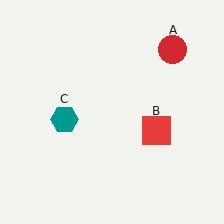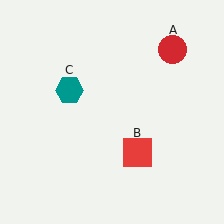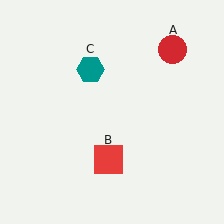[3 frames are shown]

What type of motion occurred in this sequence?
The red square (object B), teal hexagon (object C) rotated clockwise around the center of the scene.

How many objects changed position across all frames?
2 objects changed position: red square (object B), teal hexagon (object C).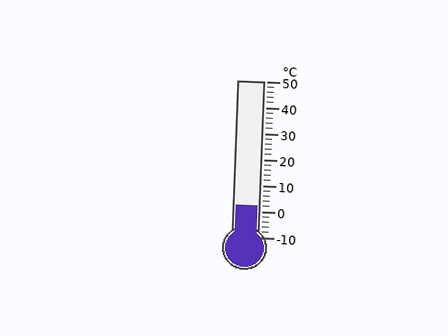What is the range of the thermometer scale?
The thermometer scale ranges from -10°C to 50°C.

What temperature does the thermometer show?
The thermometer shows approximately 2°C.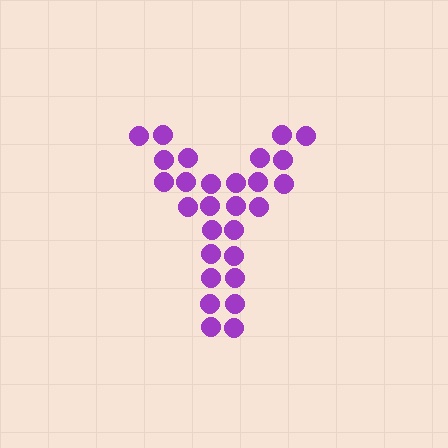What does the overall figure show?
The overall figure shows the letter Y.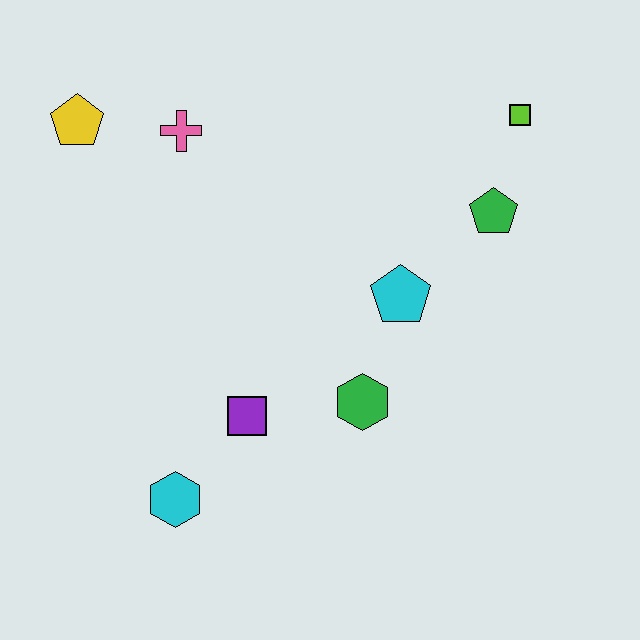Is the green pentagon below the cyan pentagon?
No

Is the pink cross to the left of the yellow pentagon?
No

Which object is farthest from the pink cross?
The cyan hexagon is farthest from the pink cross.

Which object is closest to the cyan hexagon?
The purple square is closest to the cyan hexagon.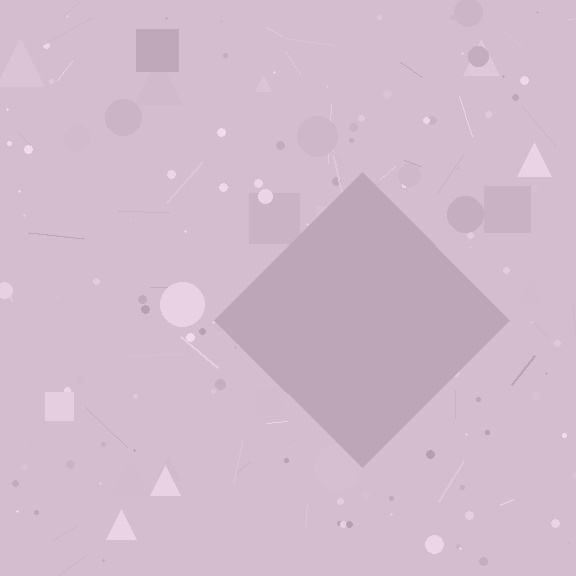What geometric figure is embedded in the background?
A diamond is embedded in the background.